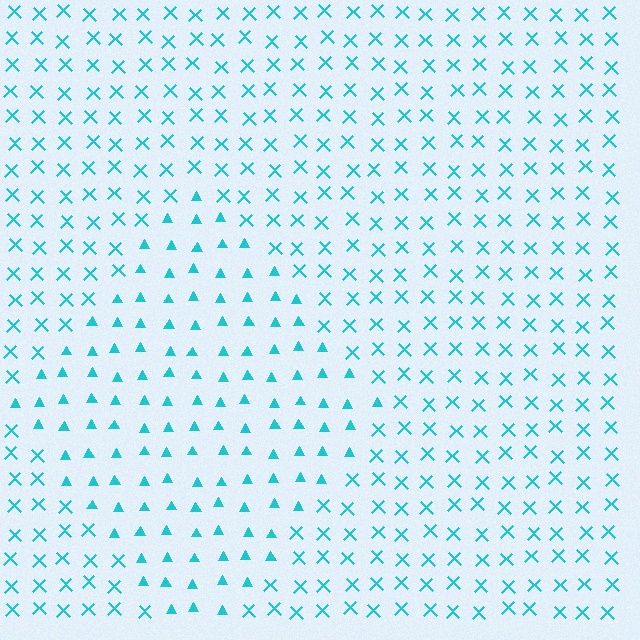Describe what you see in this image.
The image is filled with small cyan elements arranged in a uniform grid. A diamond-shaped region contains triangles, while the surrounding area contains X marks. The boundary is defined purely by the change in element shape.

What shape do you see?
I see a diamond.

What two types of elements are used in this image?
The image uses triangles inside the diamond region and X marks outside it.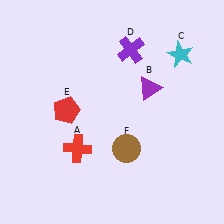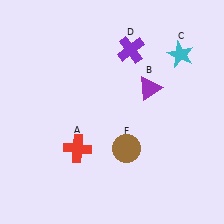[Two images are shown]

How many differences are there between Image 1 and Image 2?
There is 1 difference between the two images.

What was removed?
The red pentagon (E) was removed in Image 2.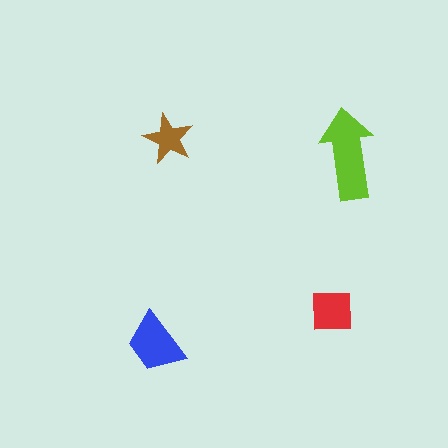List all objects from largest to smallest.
The lime arrow, the blue trapezoid, the red square, the brown star.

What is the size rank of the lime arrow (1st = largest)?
1st.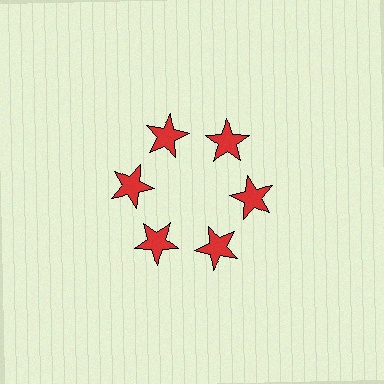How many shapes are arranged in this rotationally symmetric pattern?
There are 6 shapes, arranged in 6 groups of 1.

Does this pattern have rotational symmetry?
Yes, this pattern has 6-fold rotational symmetry. It looks the same after rotating 60 degrees around the center.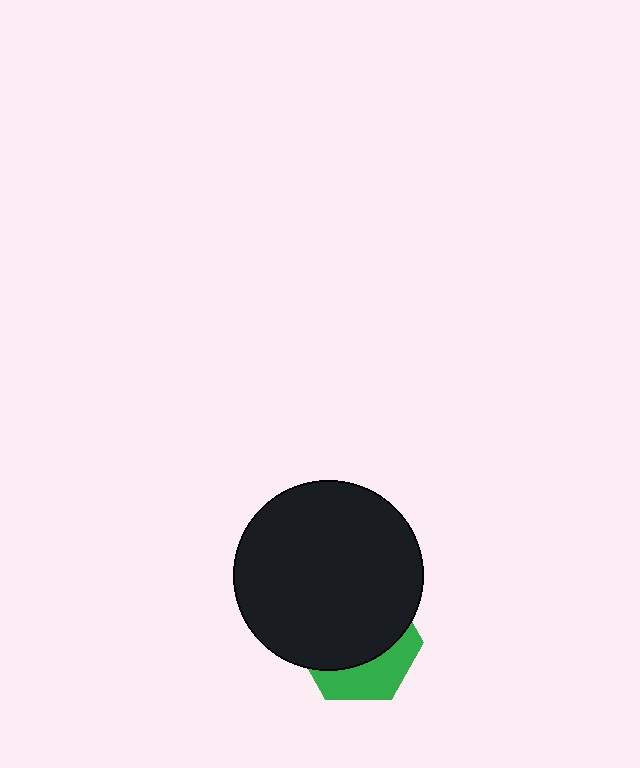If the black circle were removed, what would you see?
You would see the complete green hexagon.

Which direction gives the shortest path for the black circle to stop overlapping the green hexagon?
Moving up gives the shortest separation.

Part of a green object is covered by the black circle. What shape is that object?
It is a hexagon.